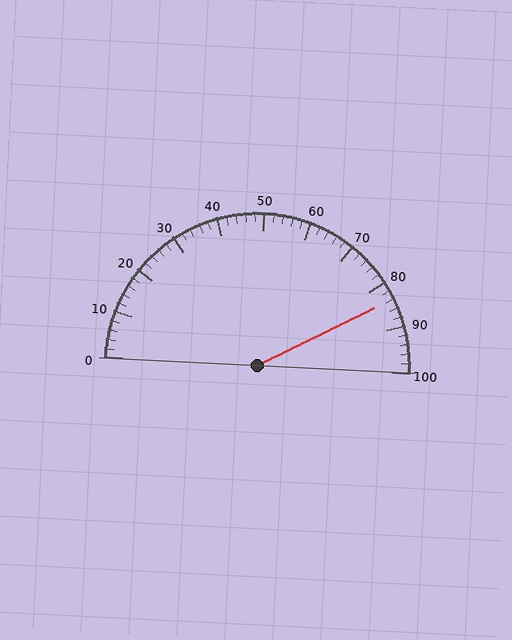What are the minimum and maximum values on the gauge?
The gauge ranges from 0 to 100.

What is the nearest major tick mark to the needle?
The nearest major tick mark is 80.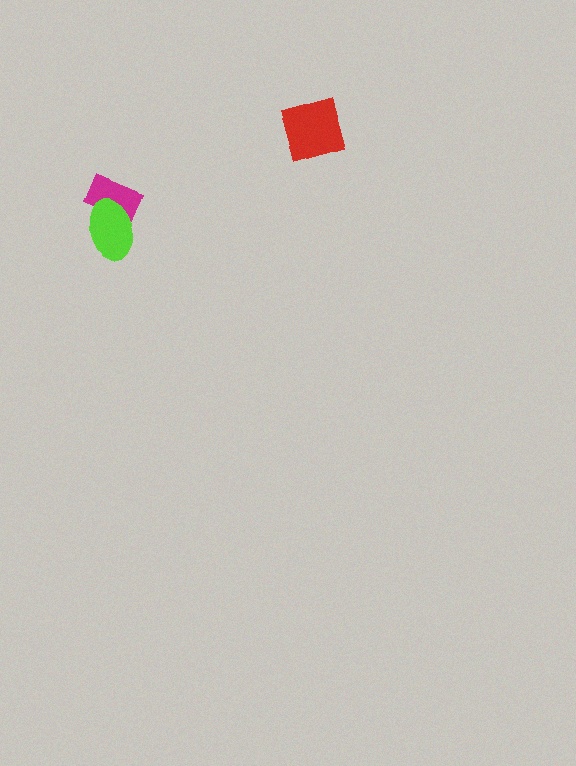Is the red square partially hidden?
No, no other shape covers it.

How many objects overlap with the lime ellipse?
1 object overlaps with the lime ellipse.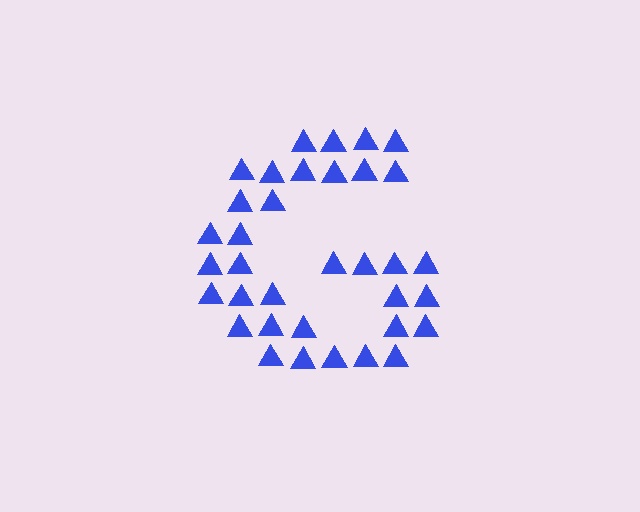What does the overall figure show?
The overall figure shows the letter G.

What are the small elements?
The small elements are triangles.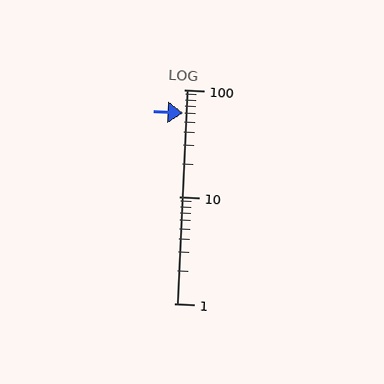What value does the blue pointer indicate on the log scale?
The pointer indicates approximately 60.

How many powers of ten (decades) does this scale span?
The scale spans 2 decades, from 1 to 100.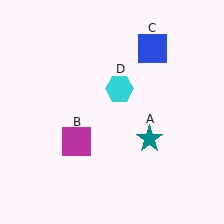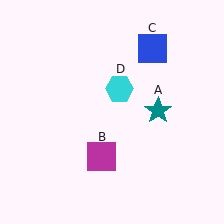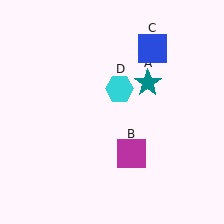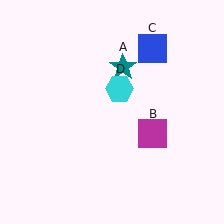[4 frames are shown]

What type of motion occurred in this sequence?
The teal star (object A), magenta square (object B) rotated counterclockwise around the center of the scene.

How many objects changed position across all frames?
2 objects changed position: teal star (object A), magenta square (object B).